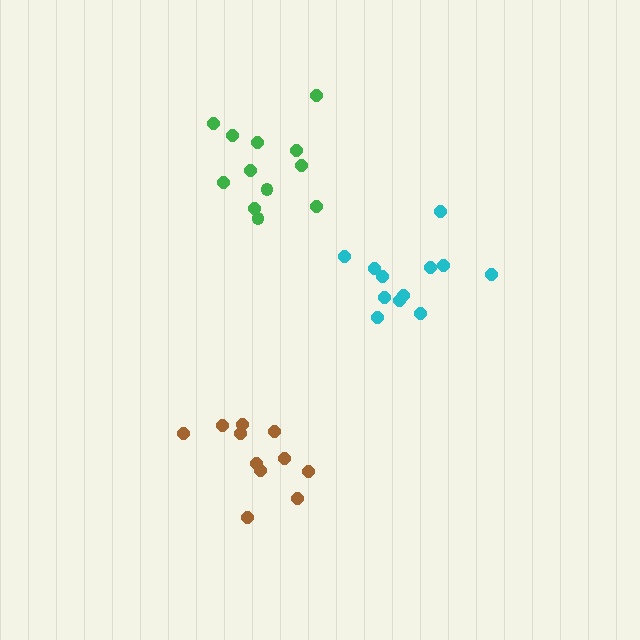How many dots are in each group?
Group 1: 12 dots, Group 2: 12 dots, Group 3: 11 dots (35 total).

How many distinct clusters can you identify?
There are 3 distinct clusters.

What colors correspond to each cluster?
The clusters are colored: cyan, green, brown.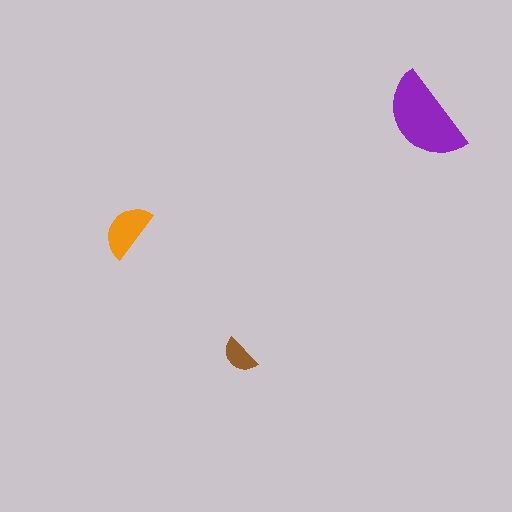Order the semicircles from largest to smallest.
the purple one, the orange one, the brown one.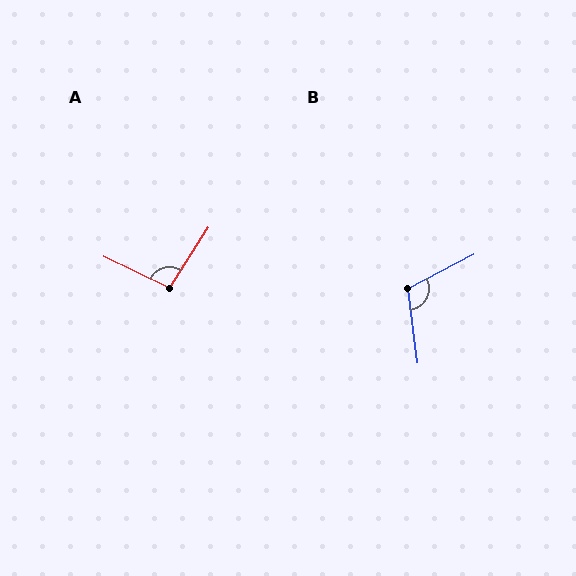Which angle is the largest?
B, at approximately 110 degrees.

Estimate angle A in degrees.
Approximately 97 degrees.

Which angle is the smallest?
A, at approximately 97 degrees.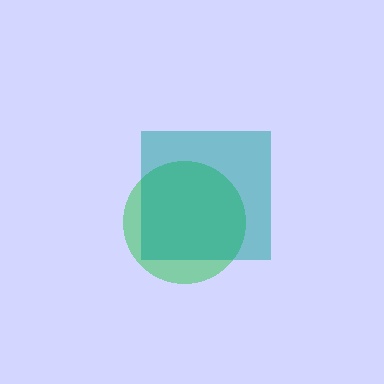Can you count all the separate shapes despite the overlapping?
Yes, there are 2 separate shapes.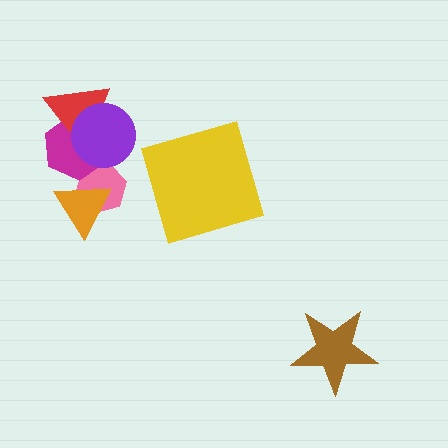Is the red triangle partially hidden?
Yes, it is partially covered by another shape.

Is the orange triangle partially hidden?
Yes, it is partially covered by another shape.